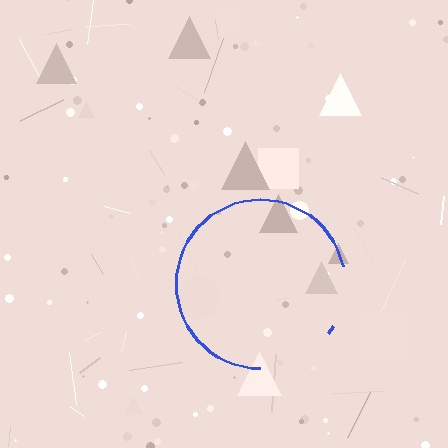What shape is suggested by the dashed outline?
The dashed outline suggests a circle.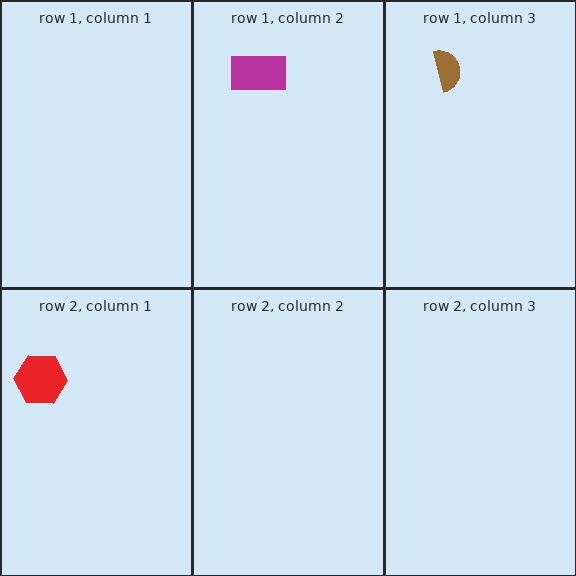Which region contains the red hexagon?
The row 2, column 1 region.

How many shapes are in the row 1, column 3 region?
1.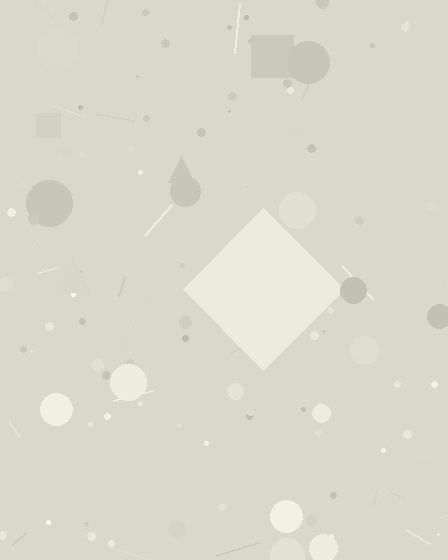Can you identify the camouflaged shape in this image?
The camouflaged shape is a diamond.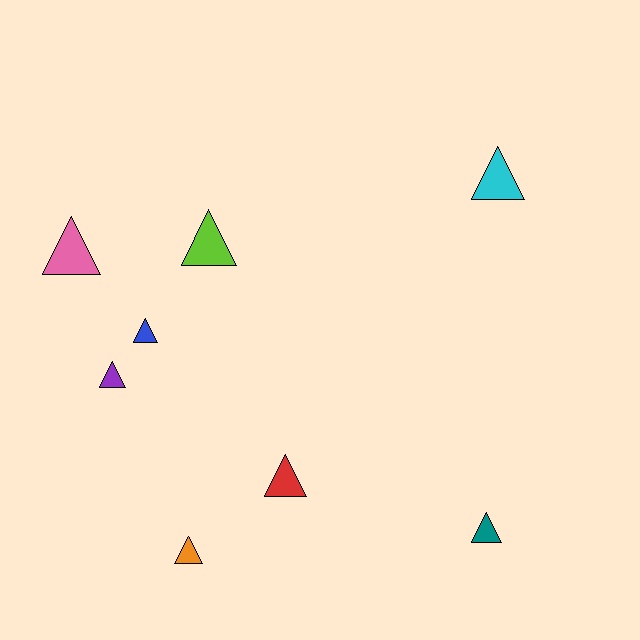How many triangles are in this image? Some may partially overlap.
There are 8 triangles.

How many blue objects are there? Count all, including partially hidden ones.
There is 1 blue object.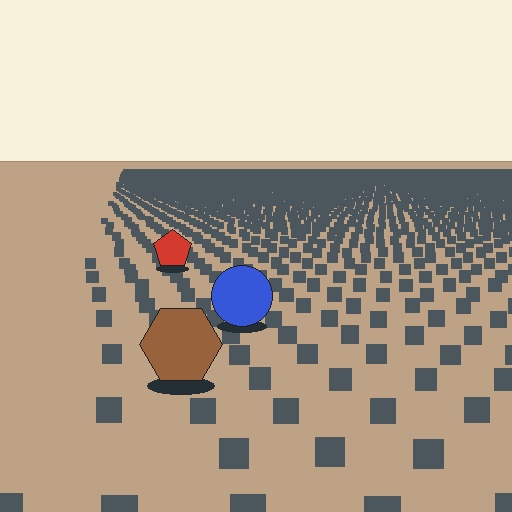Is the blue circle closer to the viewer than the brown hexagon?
No. The brown hexagon is closer — you can tell from the texture gradient: the ground texture is coarser near it.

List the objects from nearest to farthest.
From nearest to farthest: the brown hexagon, the blue circle, the red pentagon.